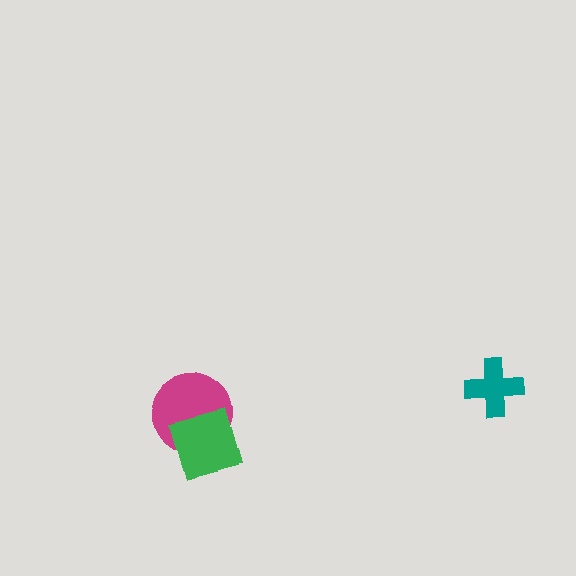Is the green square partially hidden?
No, no other shape covers it.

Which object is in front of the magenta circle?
The green square is in front of the magenta circle.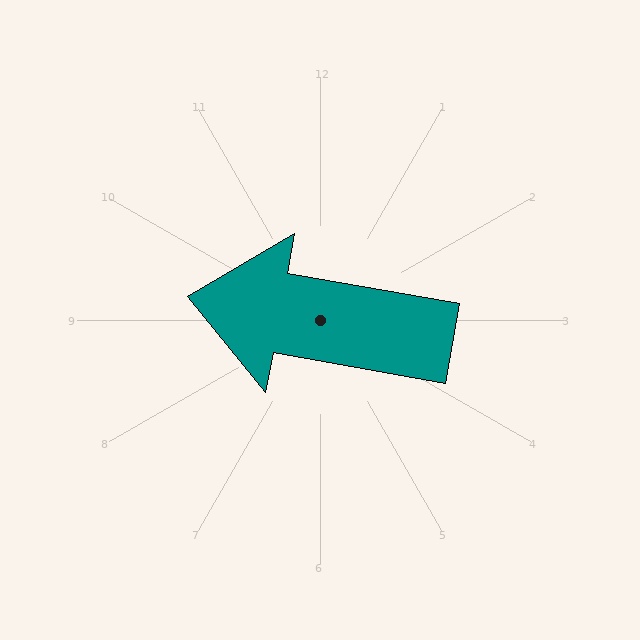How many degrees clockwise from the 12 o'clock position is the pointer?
Approximately 280 degrees.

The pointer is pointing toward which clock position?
Roughly 9 o'clock.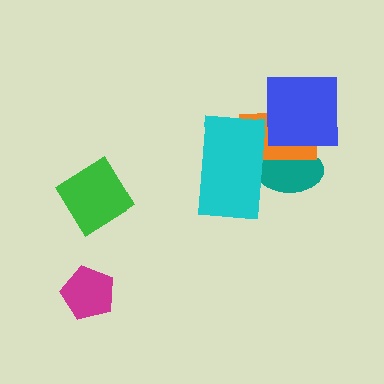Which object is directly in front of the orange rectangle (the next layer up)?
The cyan rectangle is directly in front of the orange rectangle.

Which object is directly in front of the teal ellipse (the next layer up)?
The orange rectangle is directly in front of the teal ellipse.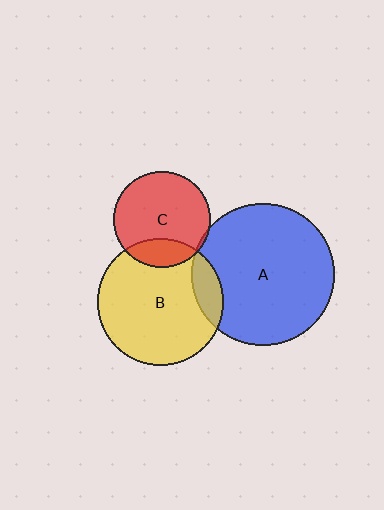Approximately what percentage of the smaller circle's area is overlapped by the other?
Approximately 5%.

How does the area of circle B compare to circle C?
Approximately 1.7 times.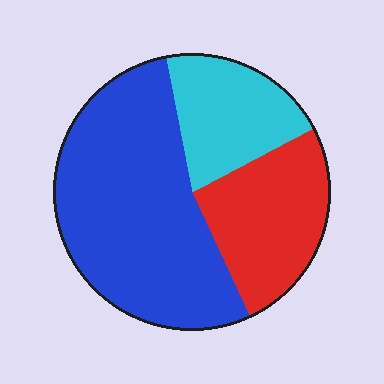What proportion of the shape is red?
Red takes up about one quarter (1/4) of the shape.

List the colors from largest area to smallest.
From largest to smallest: blue, red, cyan.